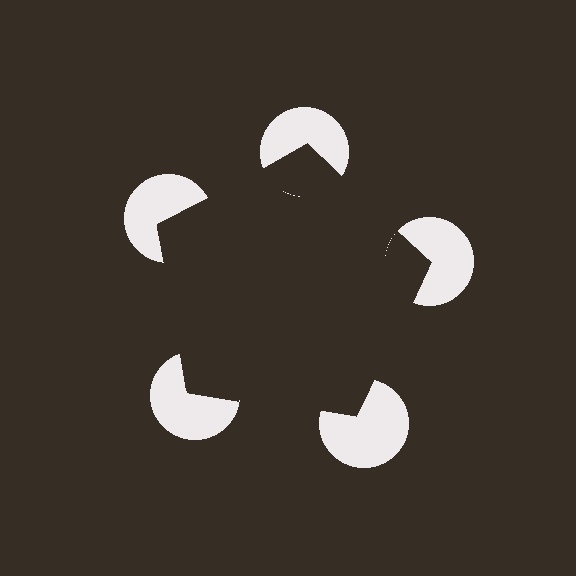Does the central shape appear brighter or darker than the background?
It typically appears slightly darker than the background, even though no actual brightness change is drawn.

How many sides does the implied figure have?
5 sides.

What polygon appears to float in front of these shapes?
An illusory pentagon — its edges are inferred from the aligned wedge cuts in the pac-man discs, not physically drawn.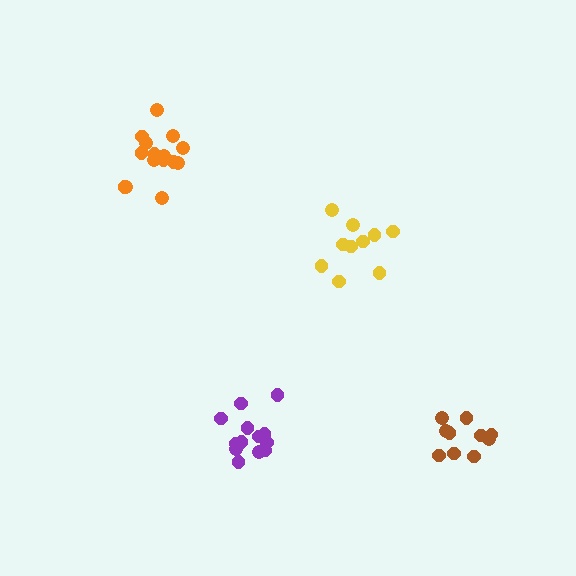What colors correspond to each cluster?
The clusters are colored: purple, brown, orange, yellow.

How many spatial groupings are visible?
There are 4 spatial groupings.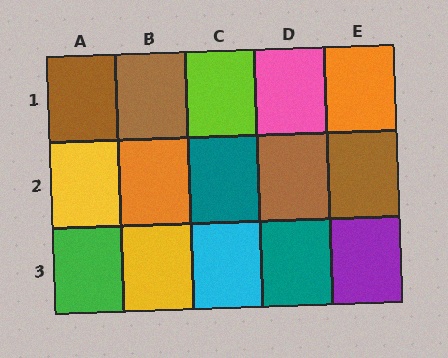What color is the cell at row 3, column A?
Green.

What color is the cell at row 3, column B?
Yellow.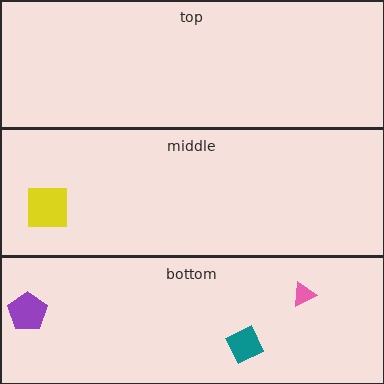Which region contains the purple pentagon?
The bottom region.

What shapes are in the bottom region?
The pink triangle, the purple pentagon, the teal diamond.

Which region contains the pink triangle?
The bottom region.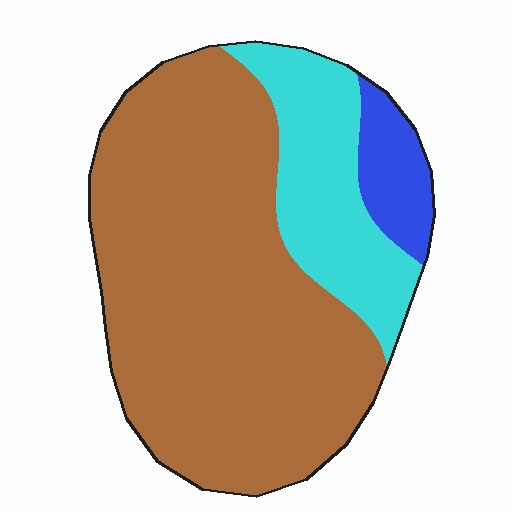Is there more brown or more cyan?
Brown.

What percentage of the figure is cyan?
Cyan covers 21% of the figure.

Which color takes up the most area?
Brown, at roughly 70%.